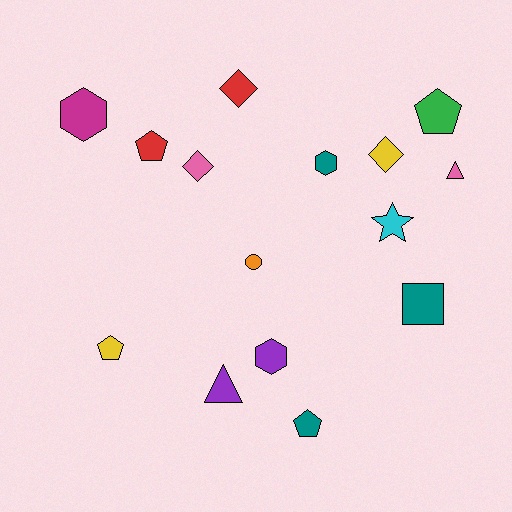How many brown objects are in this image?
There are no brown objects.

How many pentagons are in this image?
There are 4 pentagons.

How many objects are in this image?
There are 15 objects.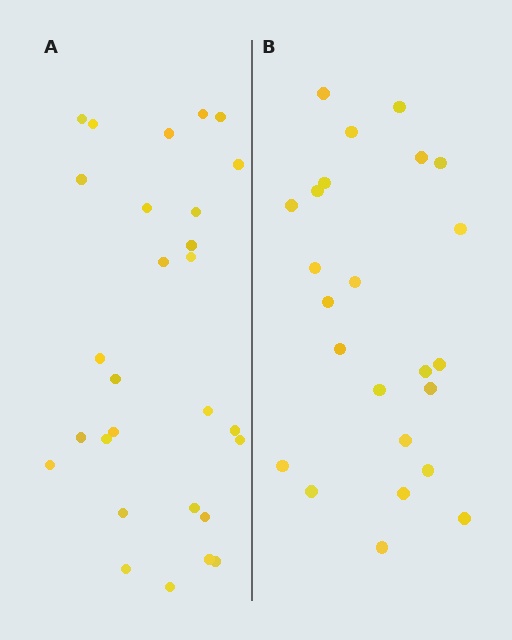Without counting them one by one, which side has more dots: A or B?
Region A (the left region) has more dots.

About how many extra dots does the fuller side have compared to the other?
Region A has about 4 more dots than region B.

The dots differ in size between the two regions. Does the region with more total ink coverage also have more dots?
No. Region B has more total ink coverage because its dots are larger, but region A actually contains more individual dots. Total area can be misleading — the number of items is what matters here.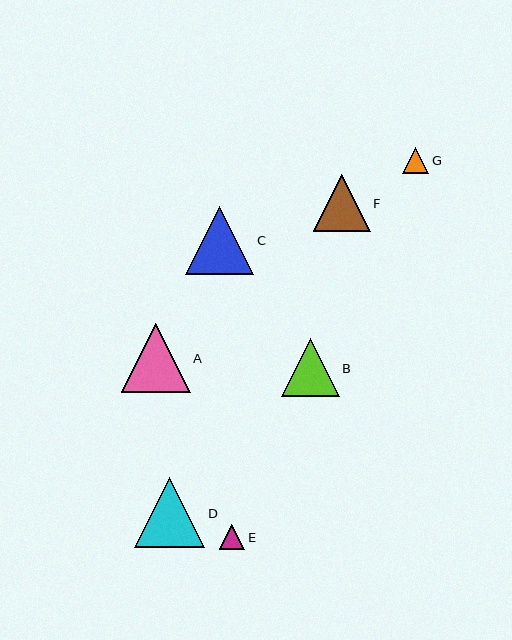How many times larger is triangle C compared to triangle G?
Triangle C is approximately 2.6 times the size of triangle G.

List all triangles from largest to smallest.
From largest to smallest: D, A, C, B, F, G, E.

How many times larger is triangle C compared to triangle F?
Triangle C is approximately 1.2 times the size of triangle F.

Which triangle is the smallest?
Triangle E is the smallest with a size of approximately 25 pixels.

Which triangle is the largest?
Triangle D is the largest with a size of approximately 70 pixels.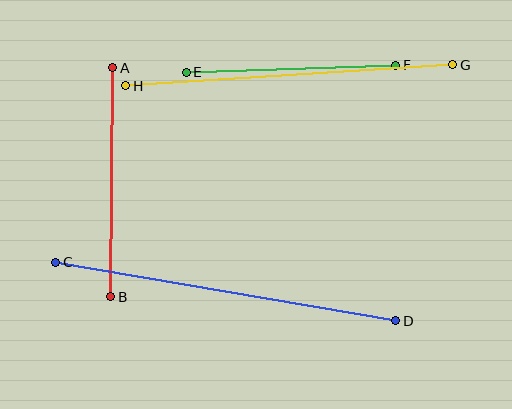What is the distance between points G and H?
The distance is approximately 327 pixels.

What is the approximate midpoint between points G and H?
The midpoint is at approximately (289, 75) pixels.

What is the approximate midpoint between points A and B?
The midpoint is at approximately (112, 182) pixels.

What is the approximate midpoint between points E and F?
The midpoint is at approximately (291, 69) pixels.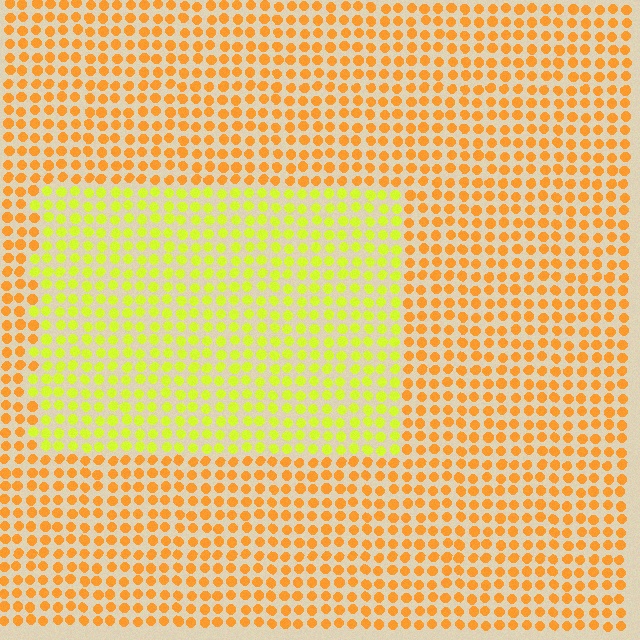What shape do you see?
I see a rectangle.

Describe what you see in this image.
The image is filled with small orange elements in a uniform arrangement. A rectangle-shaped region is visible where the elements are tinted to a slightly different hue, forming a subtle color boundary.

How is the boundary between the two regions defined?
The boundary is defined purely by a slight shift in hue (about 40 degrees). Spacing, size, and orientation are identical on both sides.